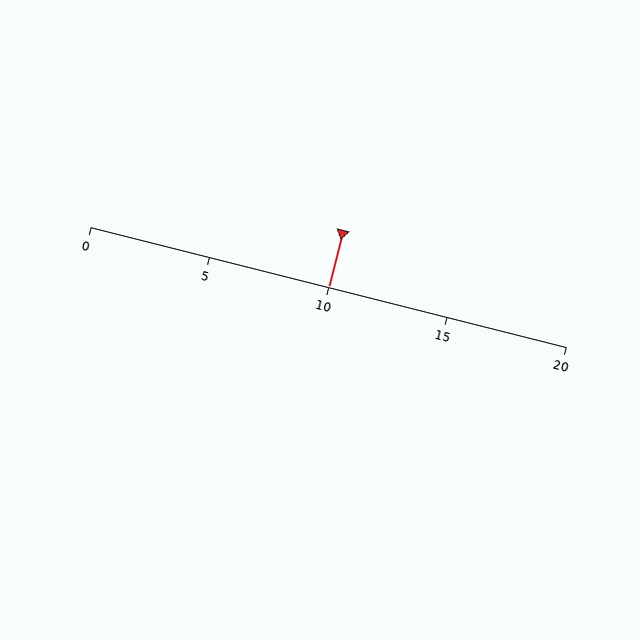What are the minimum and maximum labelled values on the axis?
The axis runs from 0 to 20.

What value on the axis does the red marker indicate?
The marker indicates approximately 10.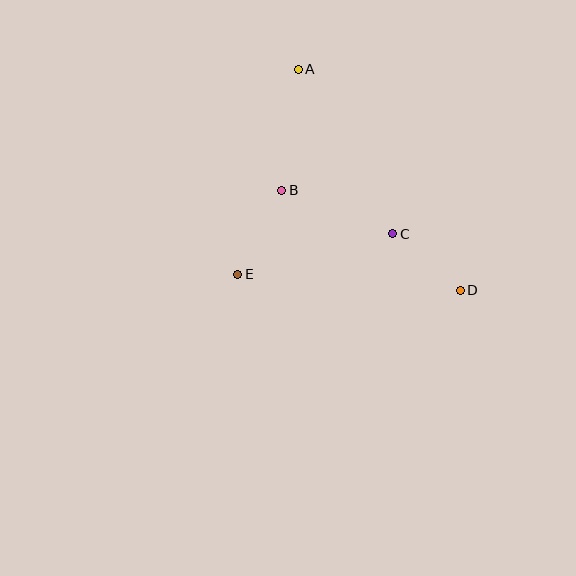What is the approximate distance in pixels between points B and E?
The distance between B and E is approximately 95 pixels.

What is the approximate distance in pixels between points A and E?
The distance between A and E is approximately 214 pixels.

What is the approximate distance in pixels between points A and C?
The distance between A and C is approximately 190 pixels.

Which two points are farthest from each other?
Points A and D are farthest from each other.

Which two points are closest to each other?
Points C and D are closest to each other.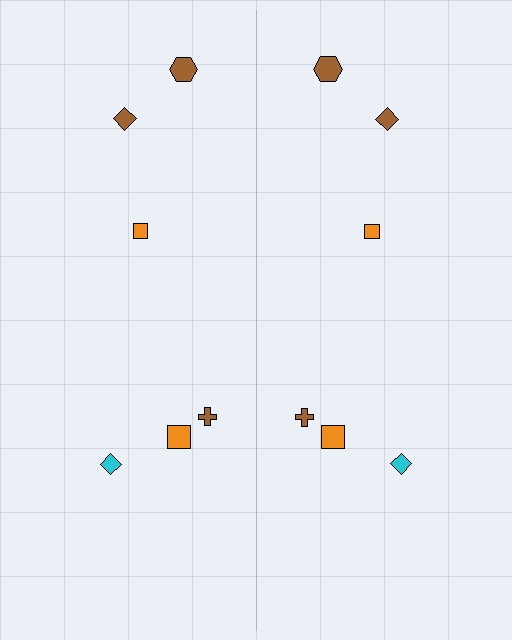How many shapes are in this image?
There are 12 shapes in this image.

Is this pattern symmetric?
Yes, this pattern has bilateral (reflection) symmetry.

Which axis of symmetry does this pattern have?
The pattern has a vertical axis of symmetry running through the center of the image.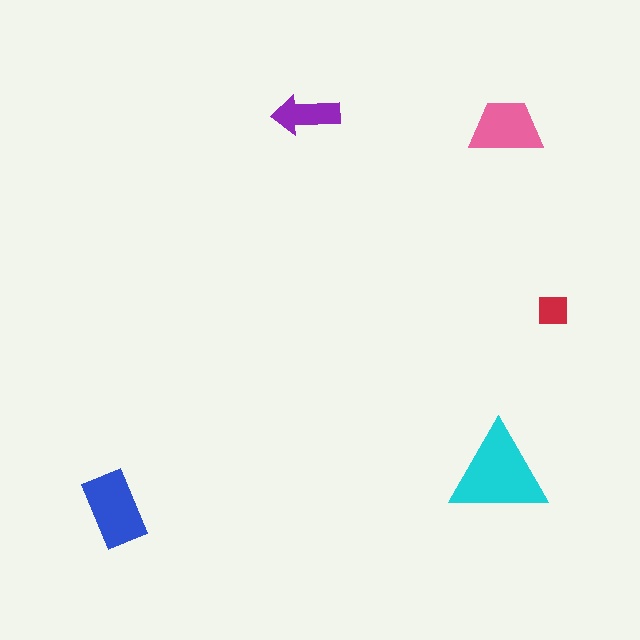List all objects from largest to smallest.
The cyan triangle, the blue rectangle, the pink trapezoid, the purple arrow, the red square.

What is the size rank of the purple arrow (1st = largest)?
4th.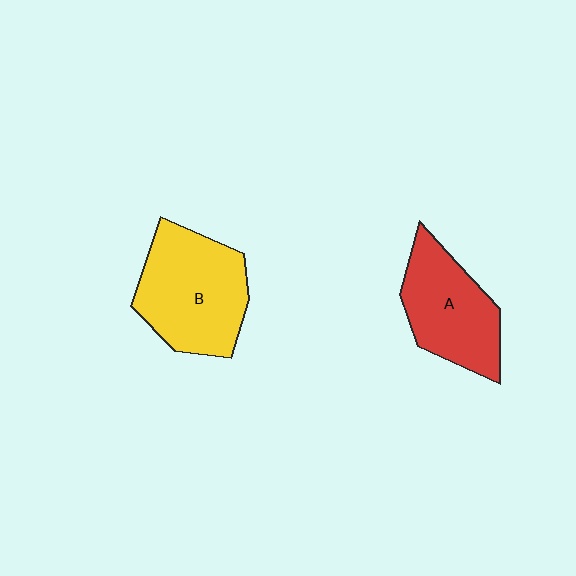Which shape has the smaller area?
Shape A (red).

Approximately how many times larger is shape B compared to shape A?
Approximately 1.2 times.